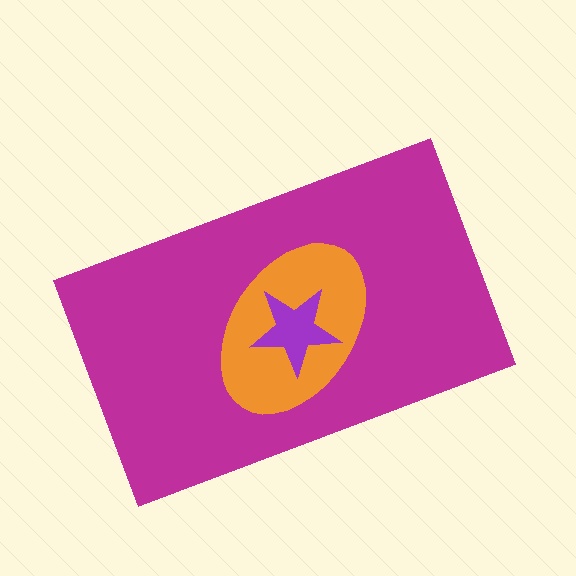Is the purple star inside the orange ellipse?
Yes.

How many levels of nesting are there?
3.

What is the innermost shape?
The purple star.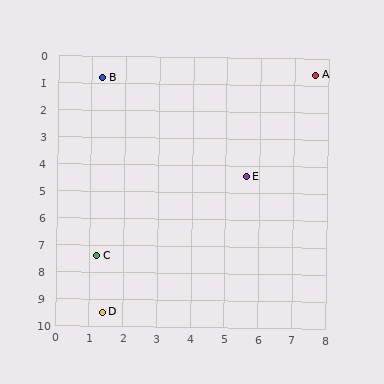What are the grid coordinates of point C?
Point C is at approximately (1.2, 7.4).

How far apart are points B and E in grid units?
Points B and E are about 5.6 grid units apart.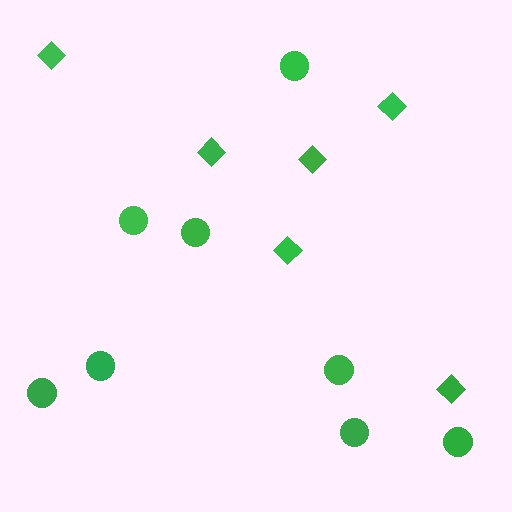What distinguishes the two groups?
There are 2 groups: one group of diamonds (6) and one group of circles (8).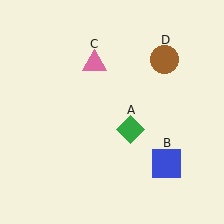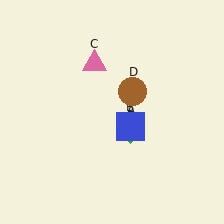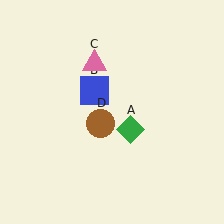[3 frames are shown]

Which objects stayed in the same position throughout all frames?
Green diamond (object A) and pink triangle (object C) remained stationary.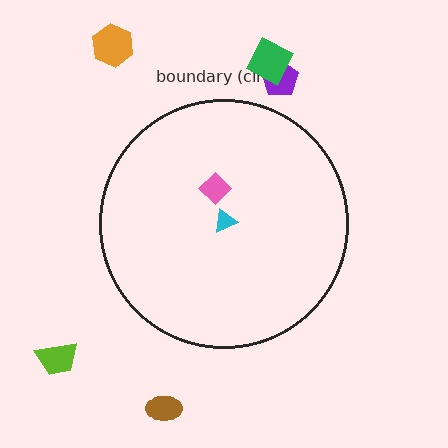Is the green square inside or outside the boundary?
Outside.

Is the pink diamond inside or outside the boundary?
Inside.